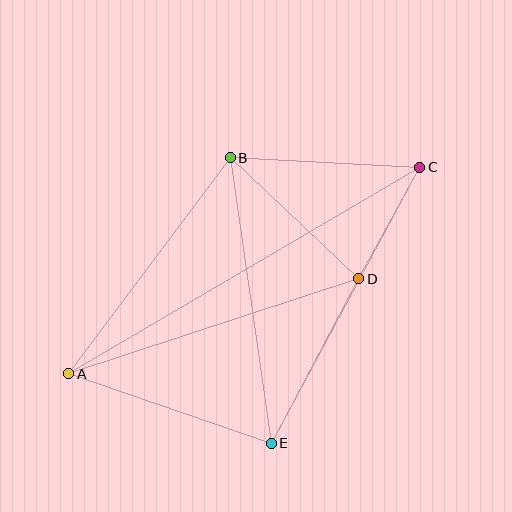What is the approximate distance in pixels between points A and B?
The distance between A and B is approximately 269 pixels.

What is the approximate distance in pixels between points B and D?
The distance between B and D is approximately 177 pixels.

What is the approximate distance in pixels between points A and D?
The distance between A and D is approximately 305 pixels.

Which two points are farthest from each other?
Points A and C are farthest from each other.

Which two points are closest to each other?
Points C and D are closest to each other.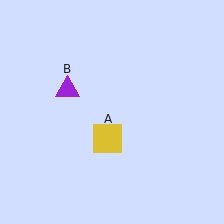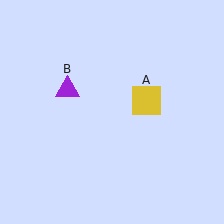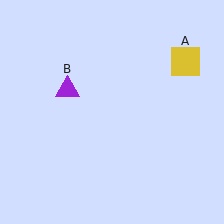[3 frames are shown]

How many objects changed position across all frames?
1 object changed position: yellow square (object A).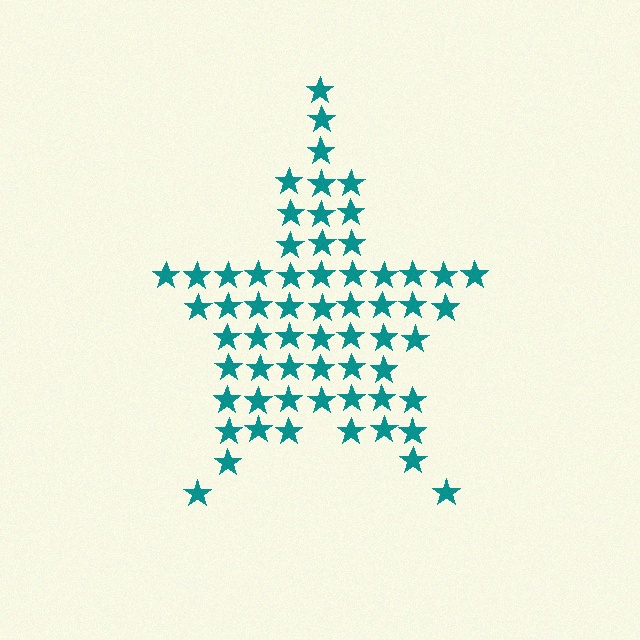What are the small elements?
The small elements are stars.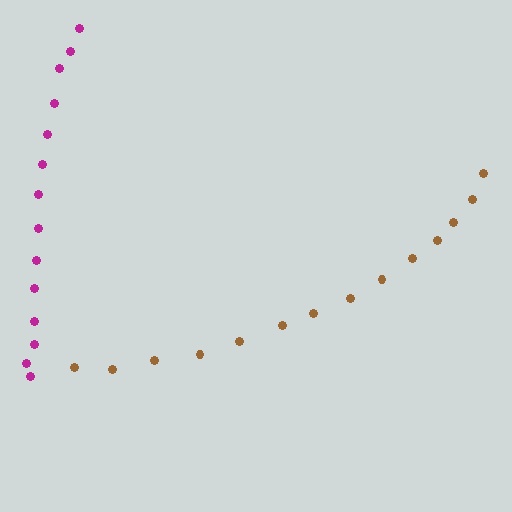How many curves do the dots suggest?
There are 2 distinct paths.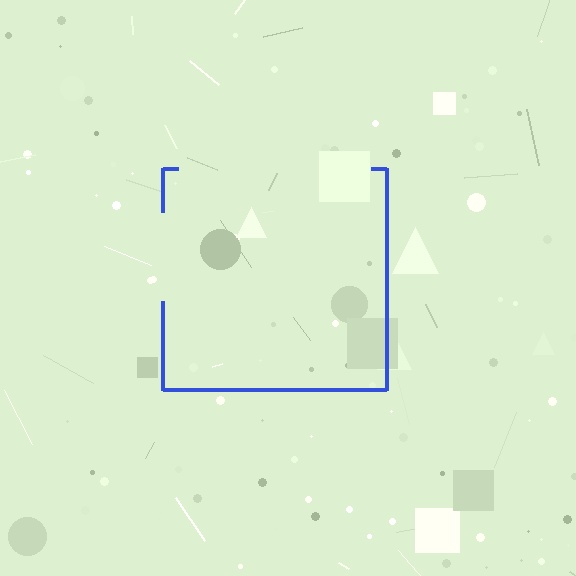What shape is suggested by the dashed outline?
The dashed outline suggests a square.